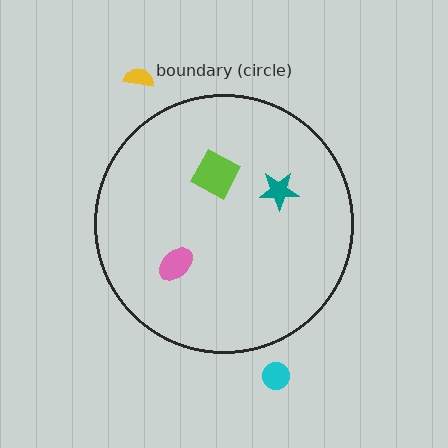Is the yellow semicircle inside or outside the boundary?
Outside.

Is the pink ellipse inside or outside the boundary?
Inside.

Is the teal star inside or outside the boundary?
Inside.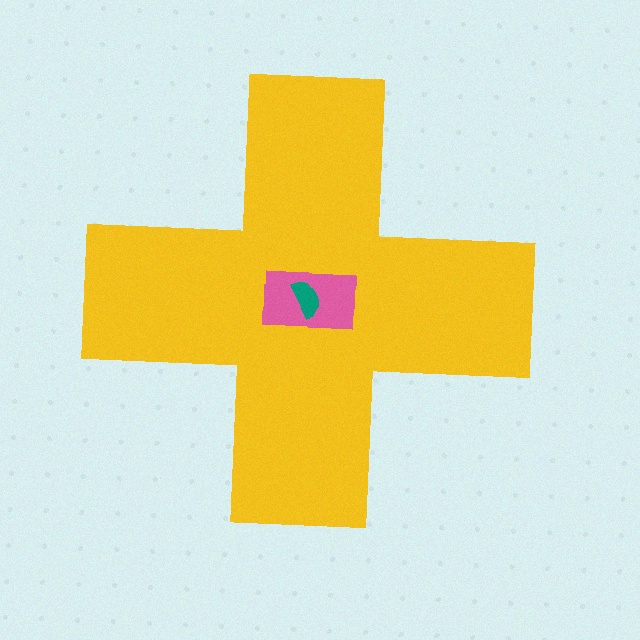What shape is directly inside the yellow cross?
The pink rectangle.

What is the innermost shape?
The teal semicircle.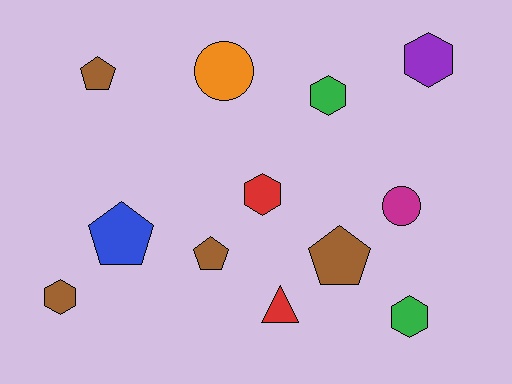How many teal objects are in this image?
There are no teal objects.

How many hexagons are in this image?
There are 5 hexagons.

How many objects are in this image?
There are 12 objects.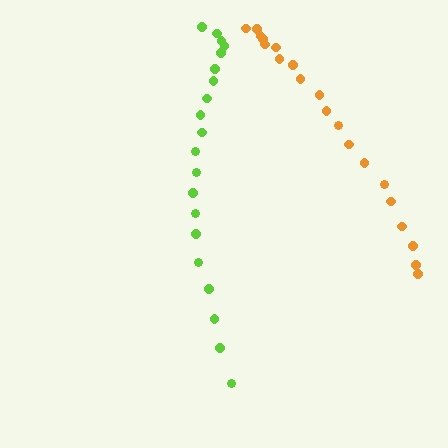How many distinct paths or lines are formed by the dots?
There are 2 distinct paths.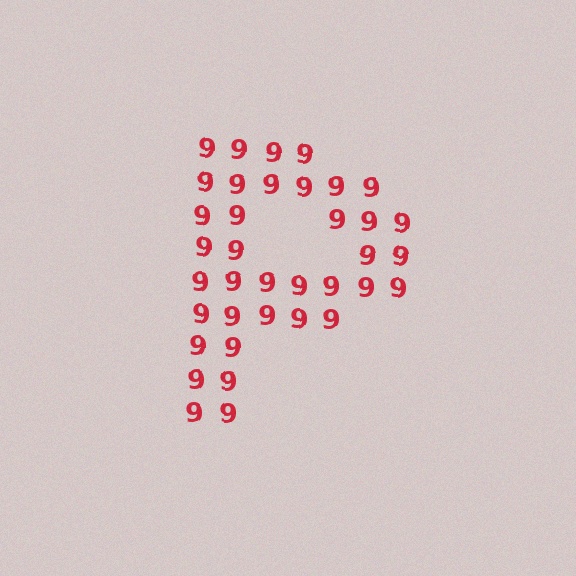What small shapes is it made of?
It is made of small digit 9's.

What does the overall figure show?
The overall figure shows the letter P.